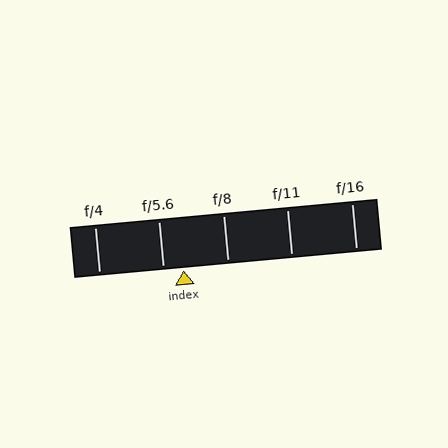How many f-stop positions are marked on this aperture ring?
There are 5 f-stop positions marked.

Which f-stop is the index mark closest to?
The index mark is closest to f/5.6.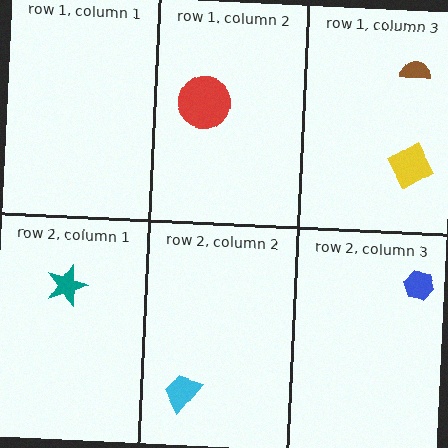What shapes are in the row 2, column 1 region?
The teal star.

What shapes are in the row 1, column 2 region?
The red circle.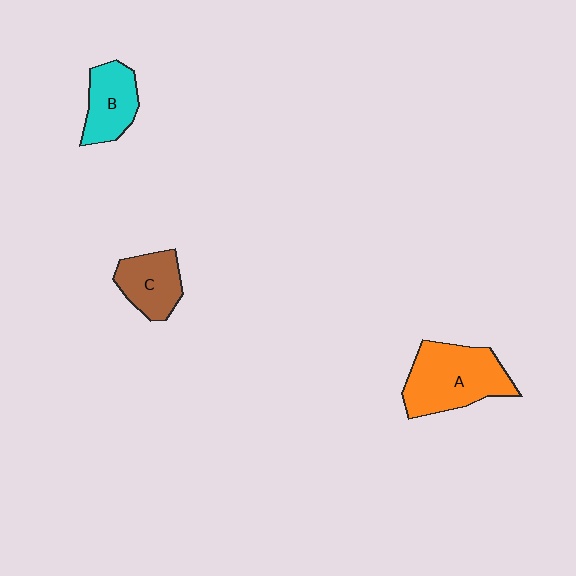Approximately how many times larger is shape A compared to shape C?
Approximately 1.7 times.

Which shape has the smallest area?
Shape C (brown).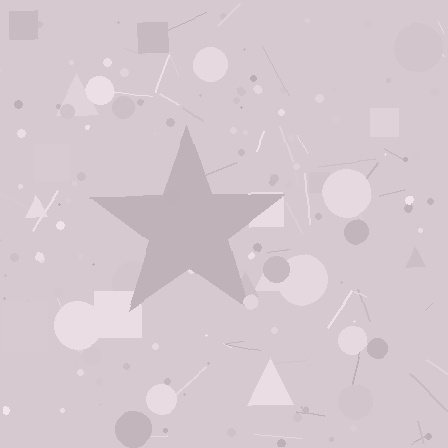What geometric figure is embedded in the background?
A star is embedded in the background.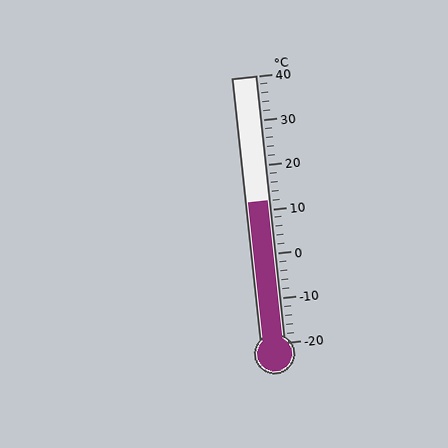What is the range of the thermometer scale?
The thermometer scale ranges from -20°C to 40°C.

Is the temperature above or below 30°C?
The temperature is below 30°C.